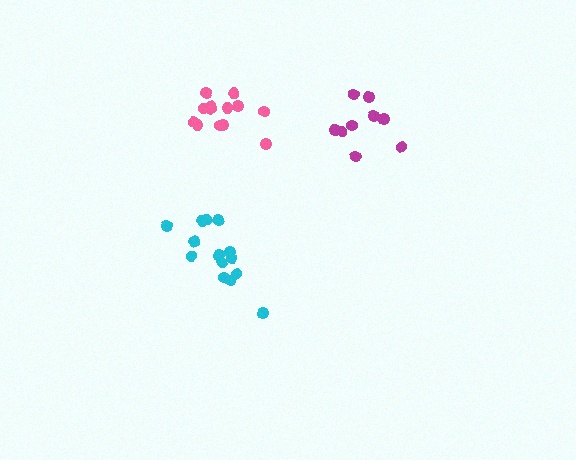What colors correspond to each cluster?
The clusters are colored: magenta, cyan, pink.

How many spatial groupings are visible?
There are 3 spatial groupings.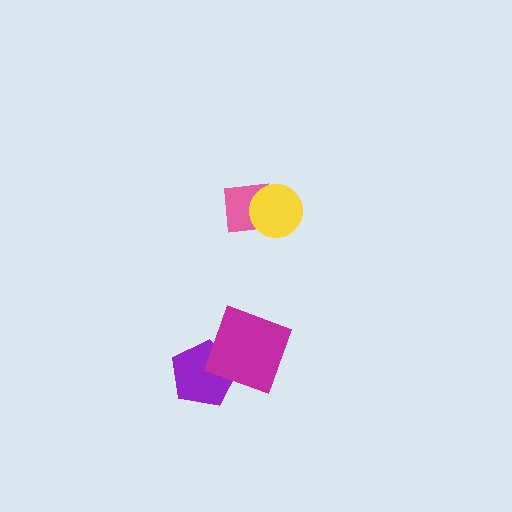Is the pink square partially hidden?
Yes, it is partially covered by another shape.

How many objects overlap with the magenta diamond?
1 object overlaps with the magenta diamond.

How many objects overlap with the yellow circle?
1 object overlaps with the yellow circle.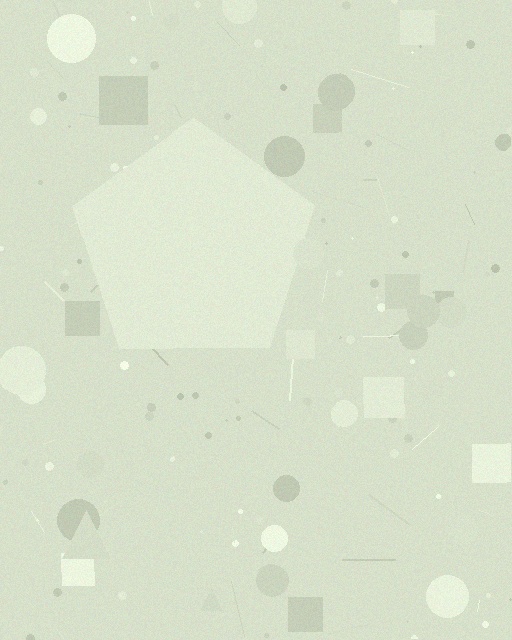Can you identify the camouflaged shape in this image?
The camouflaged shape is a pentagon.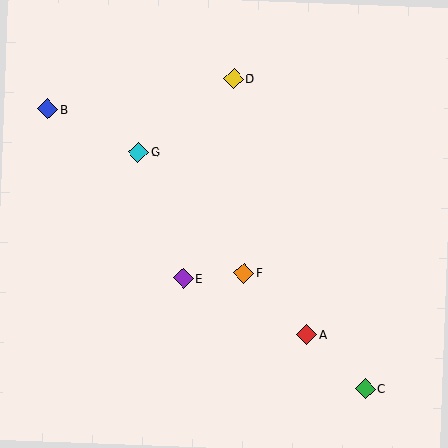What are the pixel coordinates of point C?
Point C is at (365, 389).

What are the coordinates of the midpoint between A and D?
The midpoint between A and D is at (270, 207).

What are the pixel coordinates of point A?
Point A is at (307, 335).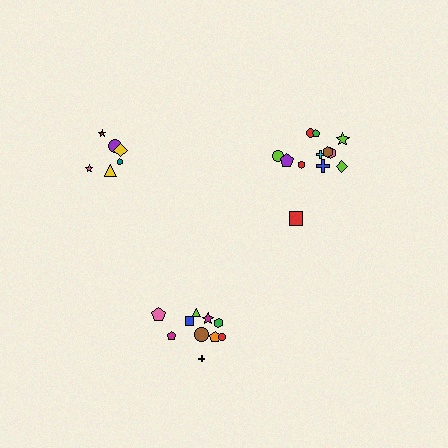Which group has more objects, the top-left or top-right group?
The top-right group.